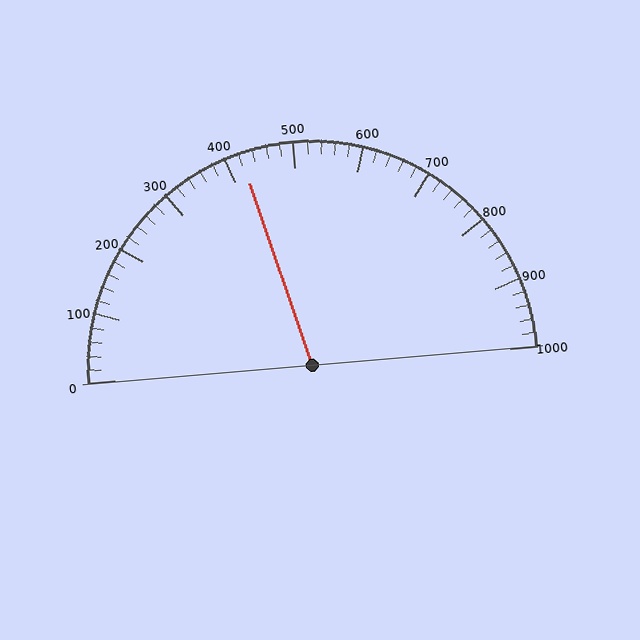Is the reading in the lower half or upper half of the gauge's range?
The reading is in the lower half of the range (0 to 1000).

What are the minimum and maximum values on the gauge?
The gauge ranges from 0 to 1000.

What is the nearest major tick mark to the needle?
The nearest major tick mark is 400.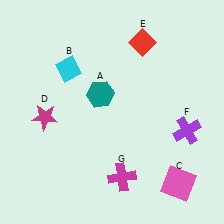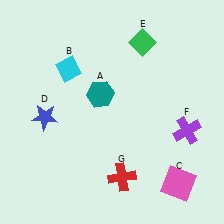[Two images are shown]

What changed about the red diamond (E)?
In Image 1, E is red. In Image 2, it changed to green.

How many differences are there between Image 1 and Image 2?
There are 3 differences between the two images.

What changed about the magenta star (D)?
In Image 1, D is magenta. In Image 2, it changed to blue.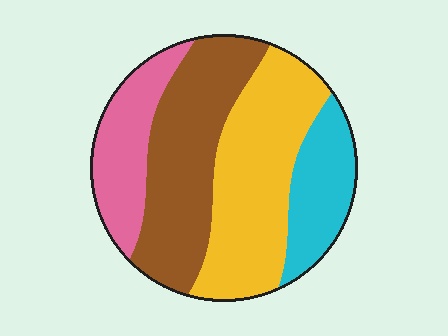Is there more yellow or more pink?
Yellow.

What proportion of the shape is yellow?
Yellow takes up about one third (1/3) of the shape.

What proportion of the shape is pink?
Pink covers 17% of the shape.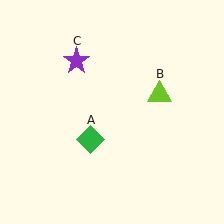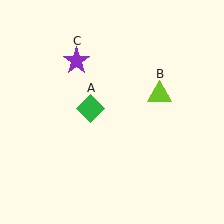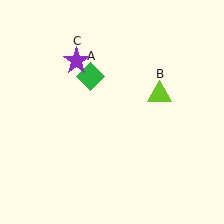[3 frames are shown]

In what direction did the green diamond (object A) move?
The green diamond (object A) moved up.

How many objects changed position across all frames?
1 object changed position: green diamond (object A).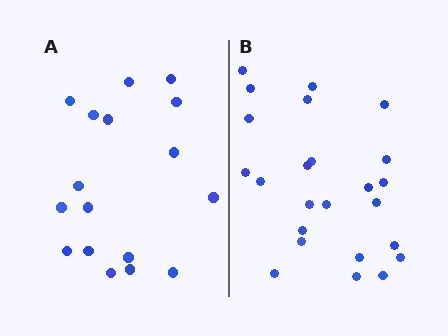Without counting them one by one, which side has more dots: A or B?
Region B (the right region) has more dots.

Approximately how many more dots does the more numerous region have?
Region B has roughly 8 or so more dots than region A.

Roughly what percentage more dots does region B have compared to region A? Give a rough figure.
About 40% more.